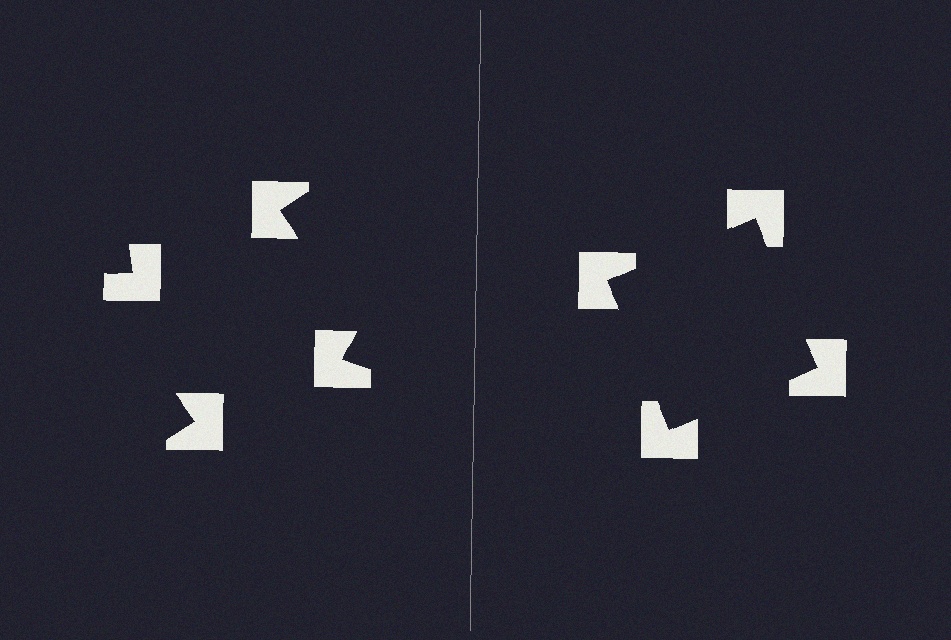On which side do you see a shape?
An illusory square appears on the right side. On the left side the wedge cuts are rotated, so no coherent shape forms.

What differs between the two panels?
The notched squares are positioned identically on both sides; only the wedge orientations differ. On the right they align to a square; on the left they are misaligned.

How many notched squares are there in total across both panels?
8 — 4 on each side.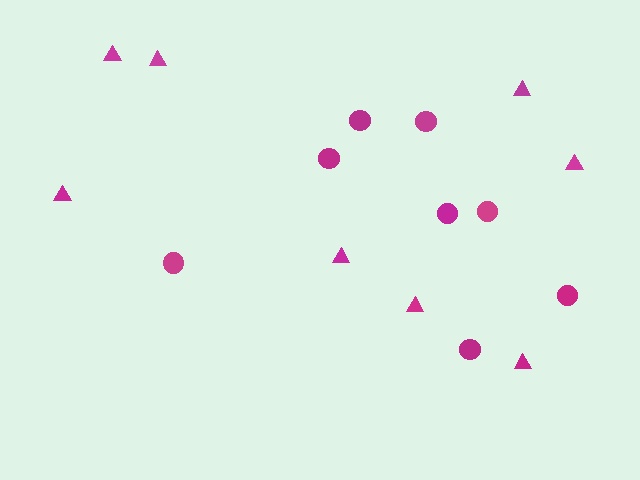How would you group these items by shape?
There are 2 groups: one group of circles (8) and one group of triangles (8).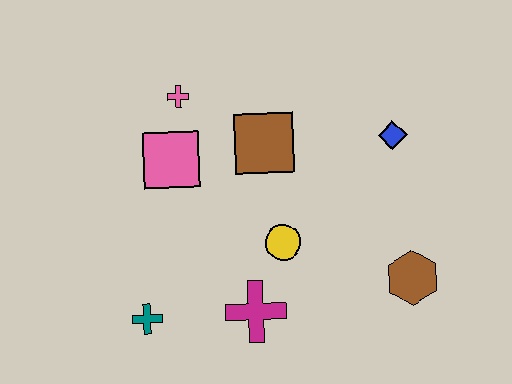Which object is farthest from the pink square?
The brown hexagon is farthest from the pink square.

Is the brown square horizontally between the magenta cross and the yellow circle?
Yes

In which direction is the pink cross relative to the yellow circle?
The pink cross is above the yellow circle.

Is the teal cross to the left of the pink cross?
Yes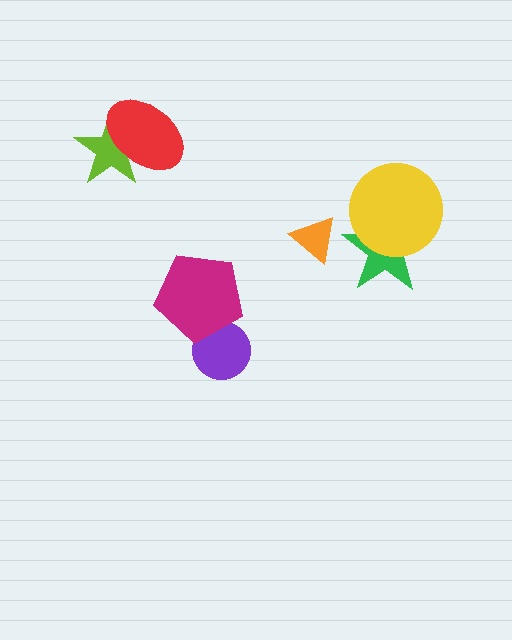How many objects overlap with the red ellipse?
1 object overlaps with the red ellipse.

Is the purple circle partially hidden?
Yes, it is partially covered by another shape.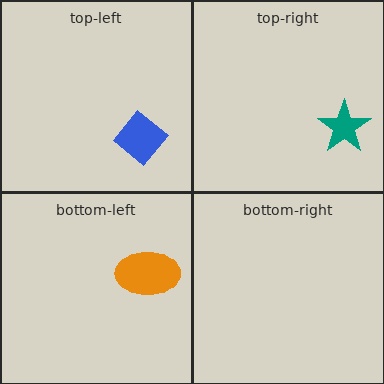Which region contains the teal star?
The top-right region.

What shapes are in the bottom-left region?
The orange ellipse.